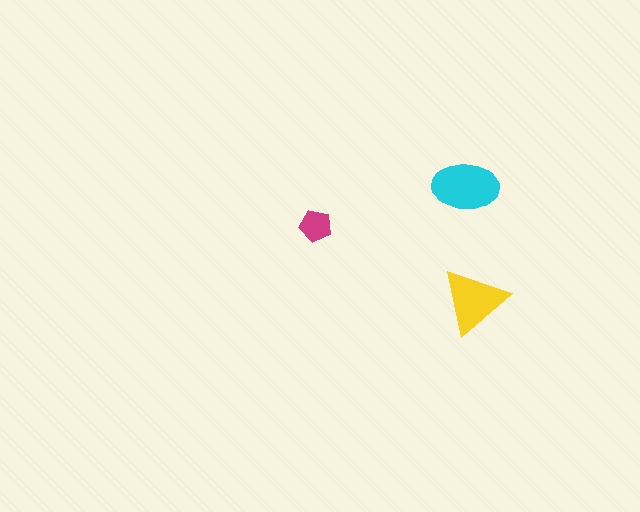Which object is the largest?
The cyan ellipse.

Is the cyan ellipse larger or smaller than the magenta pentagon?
Larger.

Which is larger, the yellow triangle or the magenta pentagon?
The yellow triangle.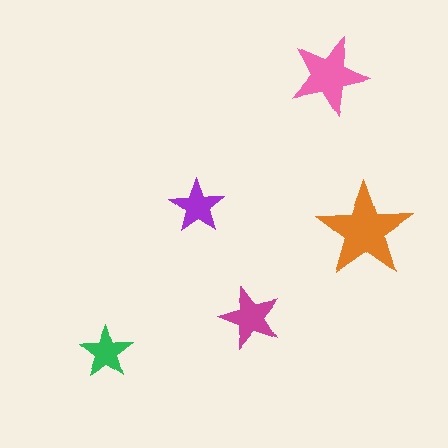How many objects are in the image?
There are 5 objects in the image.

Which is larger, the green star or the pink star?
The pink one.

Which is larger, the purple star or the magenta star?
The magenta one.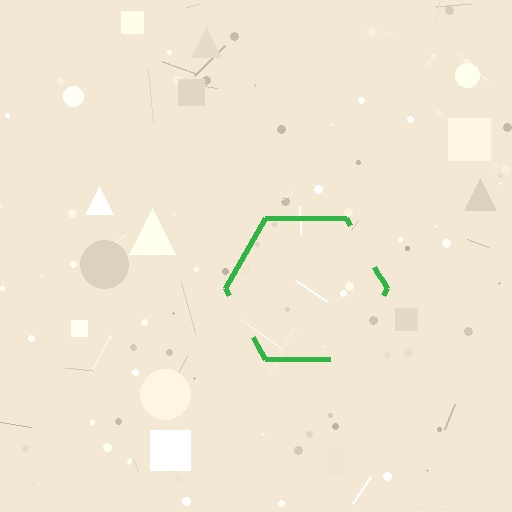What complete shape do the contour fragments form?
The contour fragments form a hexagon.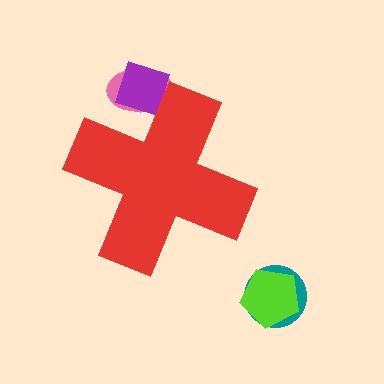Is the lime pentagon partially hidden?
No, the lime pentagon is fully visible.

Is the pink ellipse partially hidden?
Yes, the pink ellipse is partially hidden behind the red cross.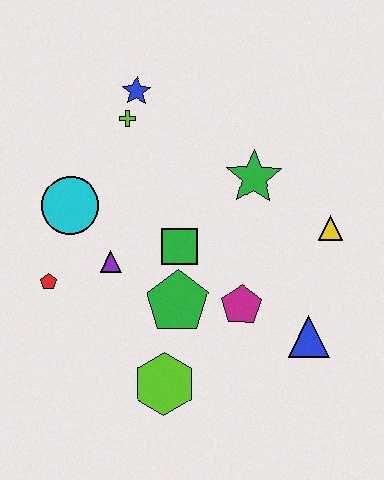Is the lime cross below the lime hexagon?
No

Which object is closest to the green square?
The green pentagon is closest to the green square.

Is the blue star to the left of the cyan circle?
No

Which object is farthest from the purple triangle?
The yellow triangle is farthest from the purple triangle.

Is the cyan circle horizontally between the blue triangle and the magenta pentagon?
No